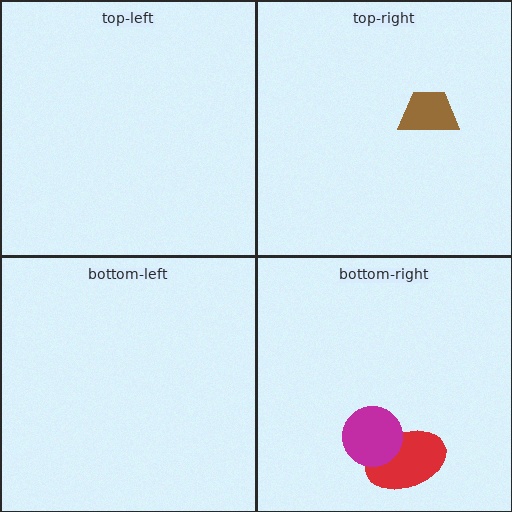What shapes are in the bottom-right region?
The red ellipse, the magenta circle.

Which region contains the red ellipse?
The bottom-right region.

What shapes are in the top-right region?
The brown trapezoid.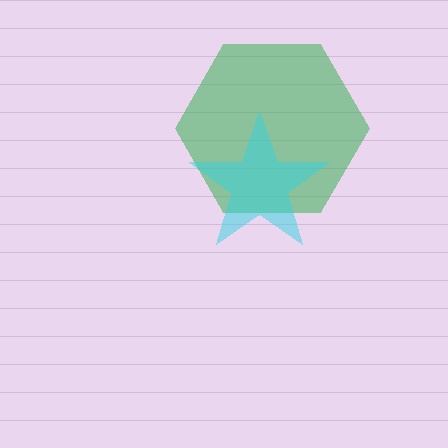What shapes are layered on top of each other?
The layered shapes are: a green hexagon, a cyan star.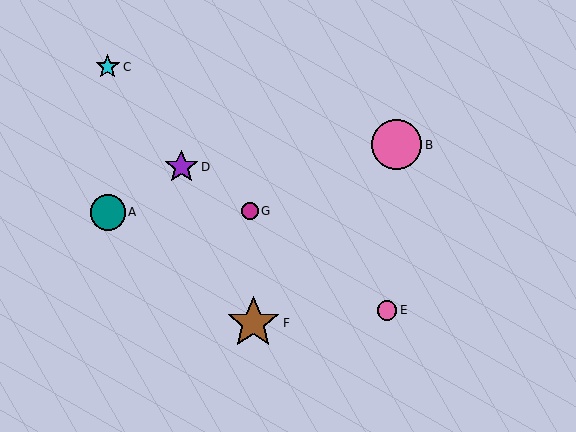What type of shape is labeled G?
Shape G is a magenta circle.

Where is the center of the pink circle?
The center of the pink circle is at (387, 310).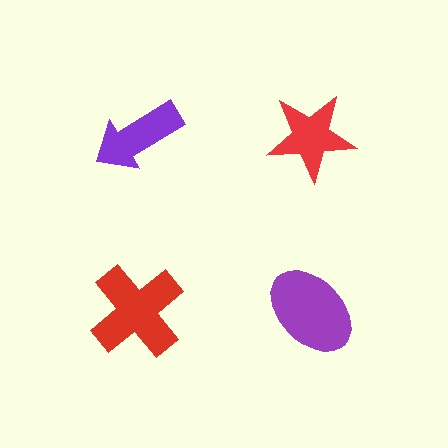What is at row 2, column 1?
A red cross.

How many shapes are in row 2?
2 shapes.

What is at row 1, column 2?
A red star.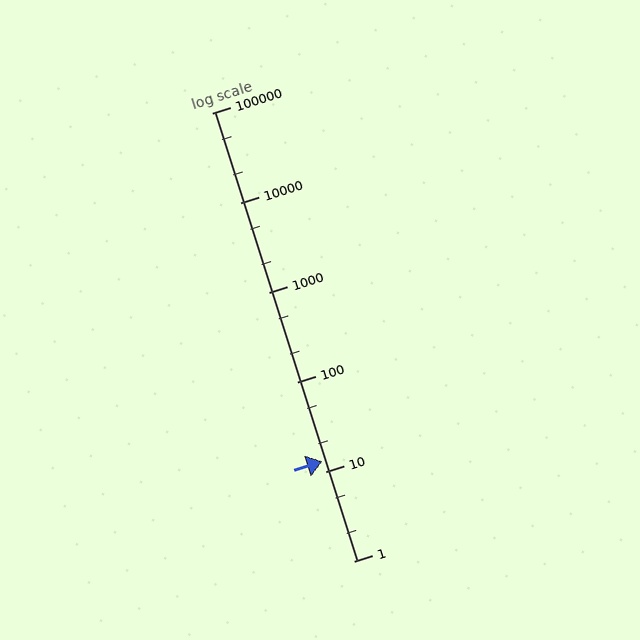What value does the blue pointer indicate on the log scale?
The pointer indicates approximately 13.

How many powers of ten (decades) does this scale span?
The scale spans 5 decades, from 1 to 100000.